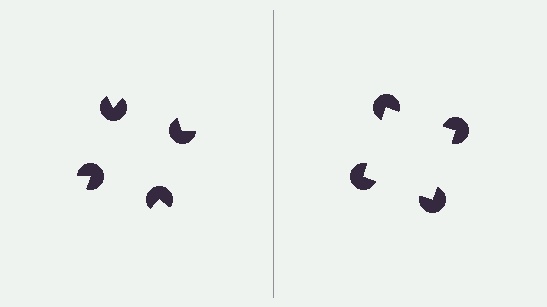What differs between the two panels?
The pac-man discs are positioned identically on both sides; only the wedge orientations differ. On the right they align to a square; on the left they are misaligned.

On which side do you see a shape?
An illusory square appears on the right side. On the left side the wedge cuts are rotated, so no coherent shape forms.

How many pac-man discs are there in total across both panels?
8 — 4 on each side.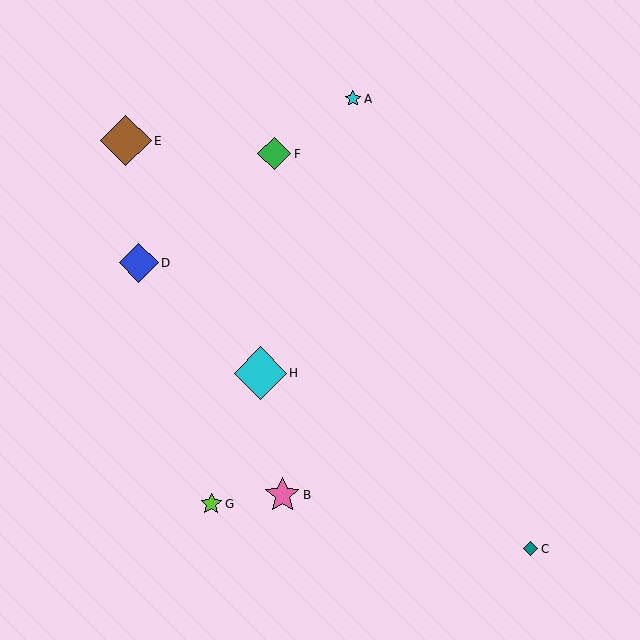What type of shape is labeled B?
Shape B is a pink star.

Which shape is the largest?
The cyan diamond (labeled H) is the largest.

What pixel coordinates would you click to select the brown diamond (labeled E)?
Click at (126, 141) to select the brown diamond E.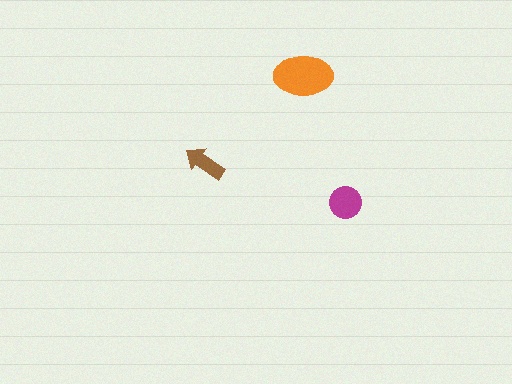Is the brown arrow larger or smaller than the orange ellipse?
Smaller.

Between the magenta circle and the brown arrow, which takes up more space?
The magenta circle.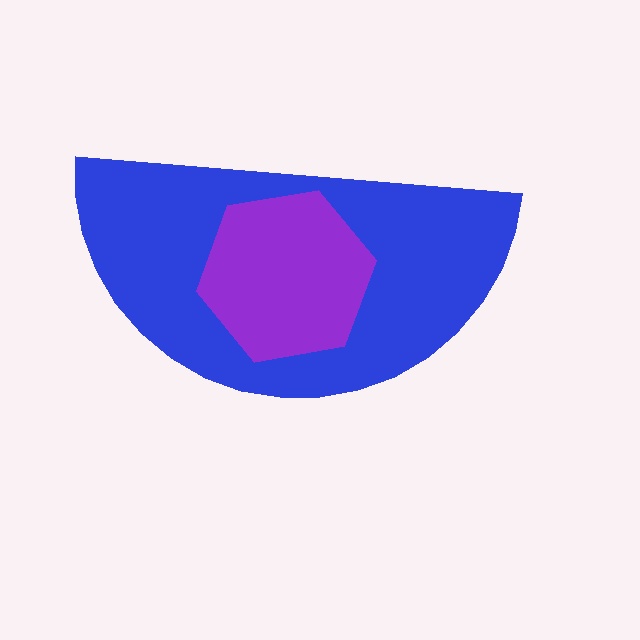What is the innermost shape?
The purple hexagon.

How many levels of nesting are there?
2.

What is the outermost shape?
The blue semicircle.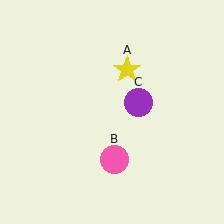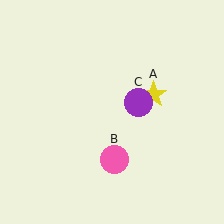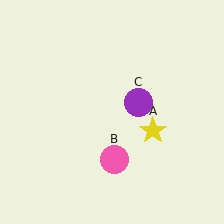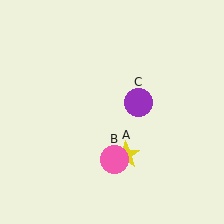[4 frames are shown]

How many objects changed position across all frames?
1 object changed position: yellow star (object A).